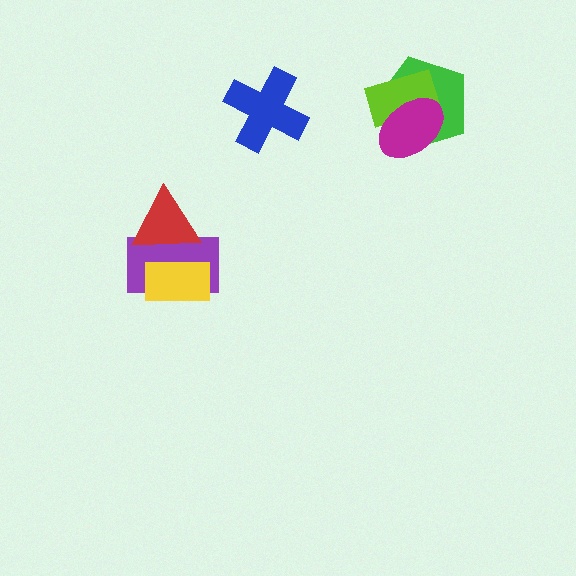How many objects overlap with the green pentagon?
2 objects overlap with the green pentagon.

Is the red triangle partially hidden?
Yes, it is partially covered by another shape.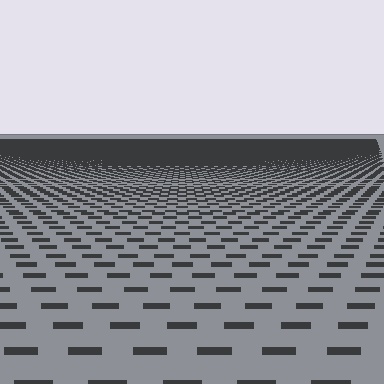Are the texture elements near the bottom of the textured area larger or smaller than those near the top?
Larger. Near the bottom, elements are closer to the viewer and appear at a bigger on-screen size.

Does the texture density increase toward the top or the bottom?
Density increases toward the top.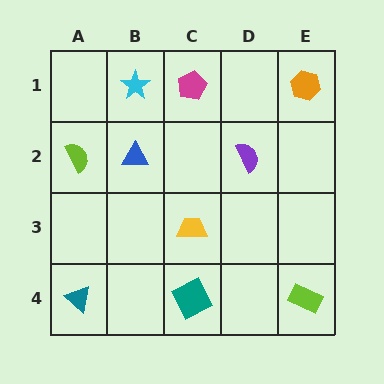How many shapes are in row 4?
3 shapes.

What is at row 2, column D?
A purple semicircle.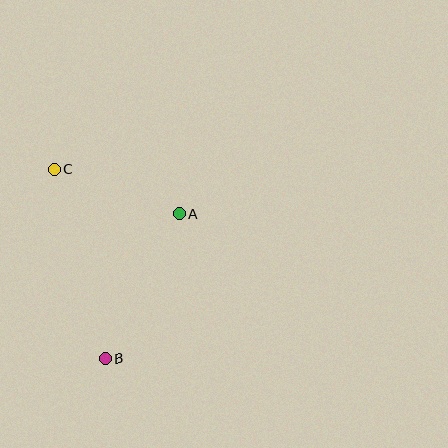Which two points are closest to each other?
Points A and C are closest to each other.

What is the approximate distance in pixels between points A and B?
The distance between A and B is approximately 162 pixels.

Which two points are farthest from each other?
Points B and C are farthest from each other.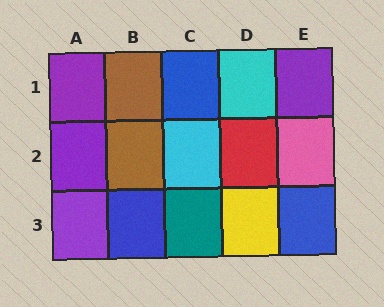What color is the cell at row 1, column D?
Cyan.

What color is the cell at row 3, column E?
Blue.